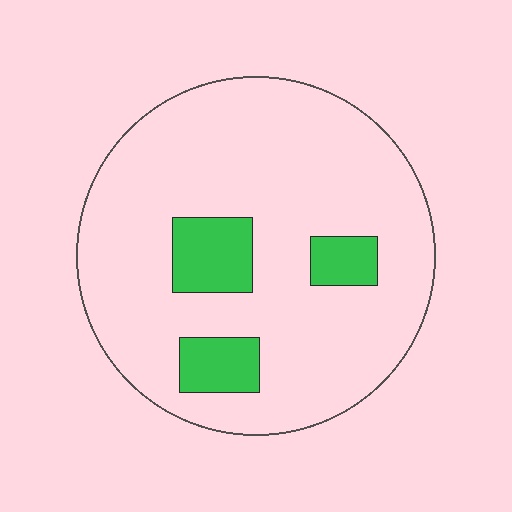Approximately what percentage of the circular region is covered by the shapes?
Approximately 15%.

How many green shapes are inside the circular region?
3.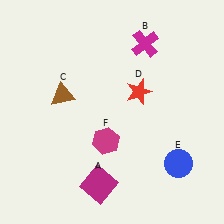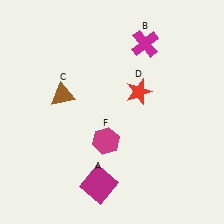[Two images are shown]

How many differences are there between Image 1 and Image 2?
There is 1 difference between the two images.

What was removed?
The blue circle (E) was removed in Image 2.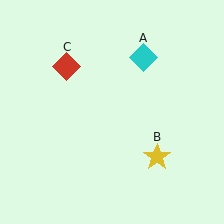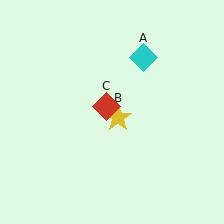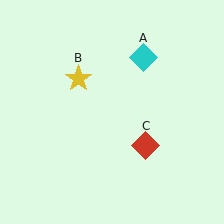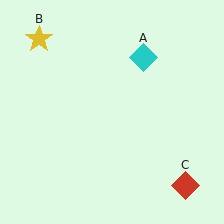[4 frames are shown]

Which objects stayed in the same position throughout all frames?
Cyan diamond (object A) remained stationary.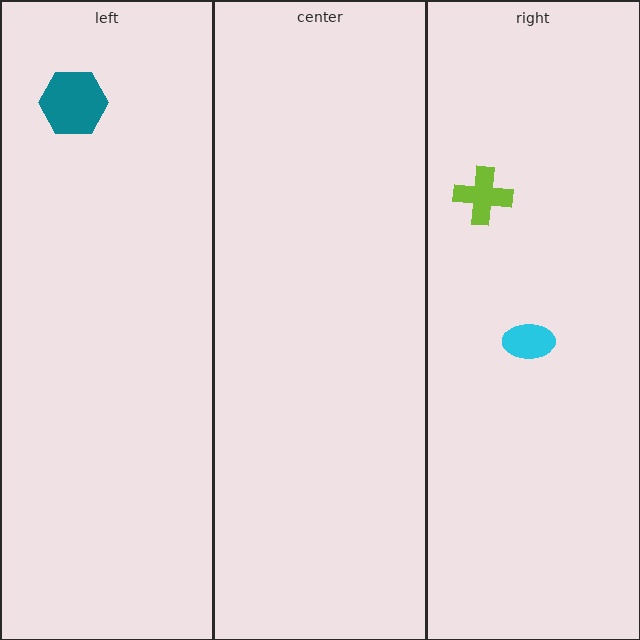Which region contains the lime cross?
The right region.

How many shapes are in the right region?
2.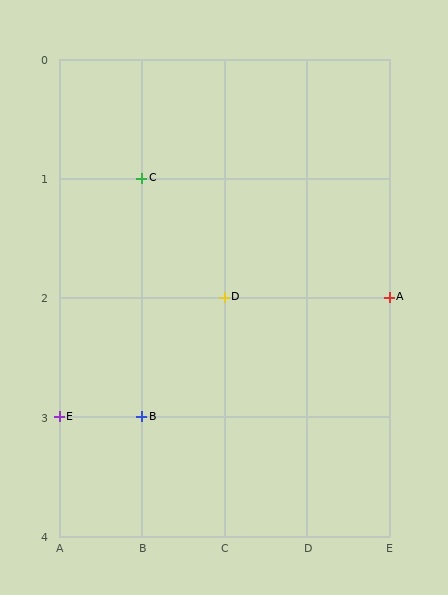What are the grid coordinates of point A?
Point A is at grid coordinates (E, 2).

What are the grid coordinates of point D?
Point D is at grid coordinates (C, 2).